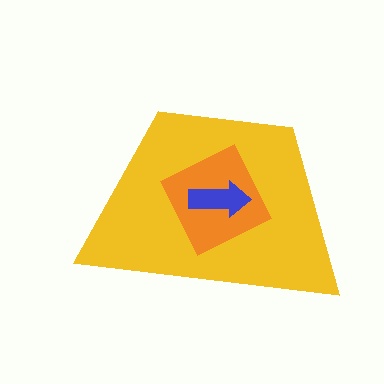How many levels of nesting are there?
3.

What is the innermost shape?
The blue arrow.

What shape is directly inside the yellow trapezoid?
The orange square.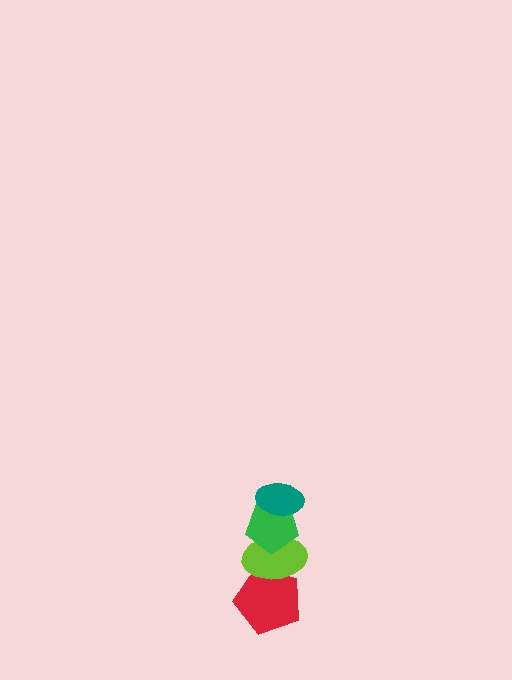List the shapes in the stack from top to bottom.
From top to bottom: the teal ellipse, the green pentagon, the lime ellipse, the red pentagon.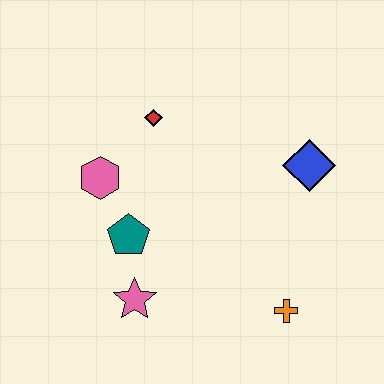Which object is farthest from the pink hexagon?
The orange cross is farthest from the pink hexagon.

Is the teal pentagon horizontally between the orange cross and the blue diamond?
No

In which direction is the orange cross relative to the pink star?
The orange cross is to the right of the pink star.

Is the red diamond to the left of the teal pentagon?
No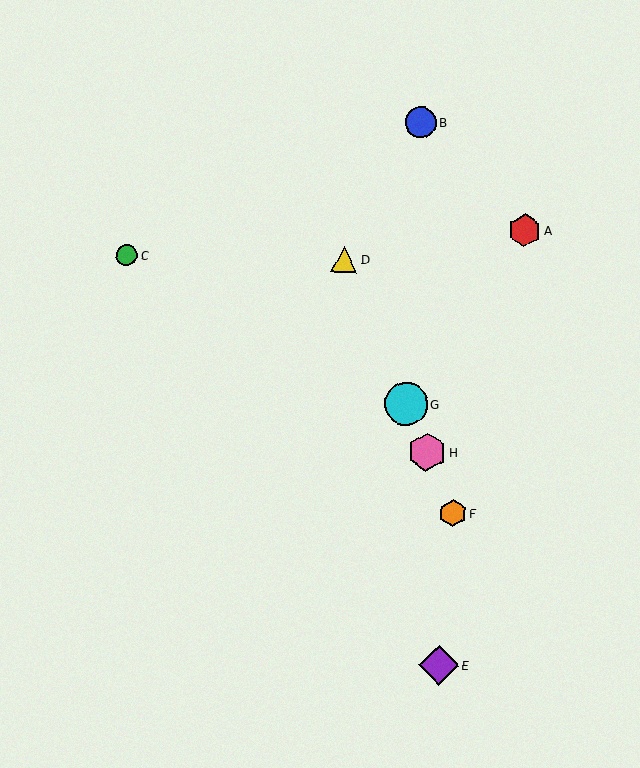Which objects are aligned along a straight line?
Objects D, F, G, H are aligned along a straight line.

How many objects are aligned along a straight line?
4 objects (D, F, G, H) are aligned along a straight line.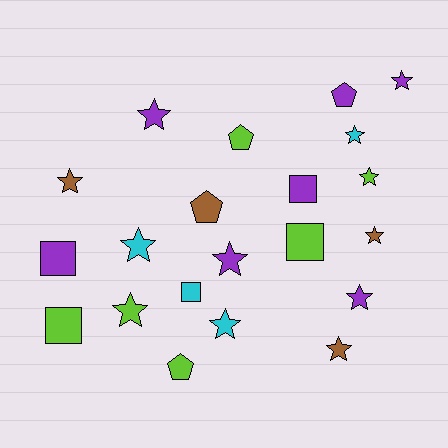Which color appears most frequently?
Purple, with 7 objects.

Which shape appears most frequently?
Star, with 12 objects.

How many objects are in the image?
There are 21 objects.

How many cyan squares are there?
There is 1 cyan square.